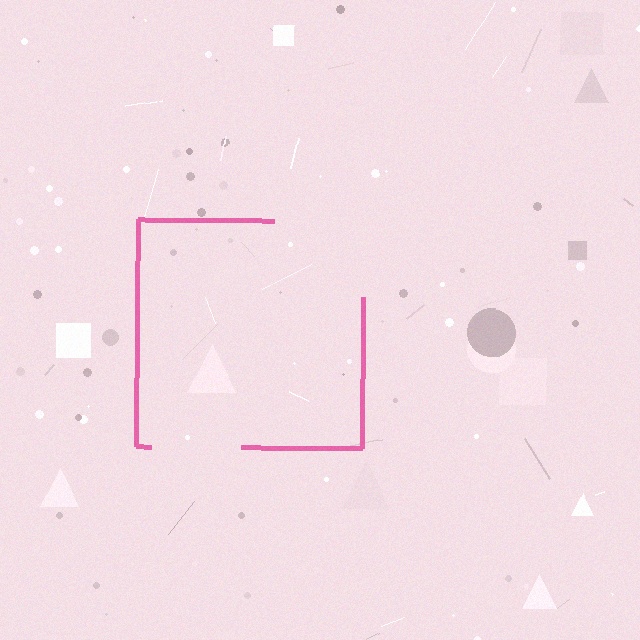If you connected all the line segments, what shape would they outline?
They would outline a square.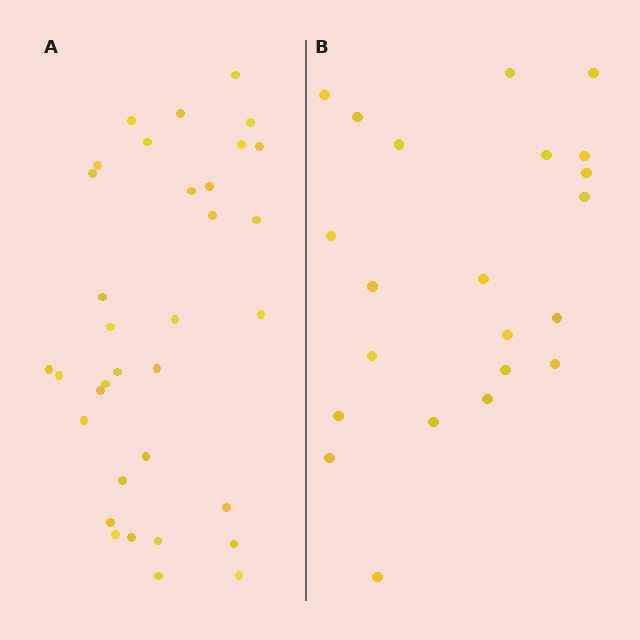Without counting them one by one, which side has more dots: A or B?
Region A (the left region) has more dots.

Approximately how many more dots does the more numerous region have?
Region A has roughly 12 or so more dots than region B.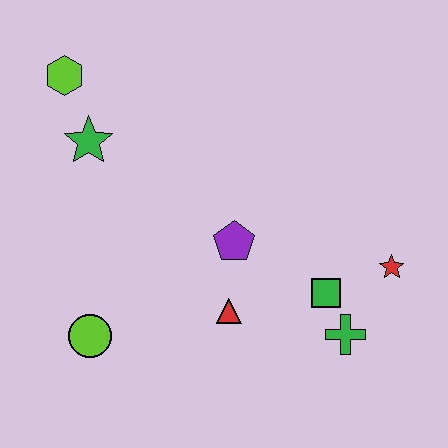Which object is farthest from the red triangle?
The lime hexagon is farthest from the red triangle.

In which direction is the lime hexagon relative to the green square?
The lime hexagon is to the left of the green square.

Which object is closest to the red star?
The green square is closest to the red star.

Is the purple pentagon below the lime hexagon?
Yes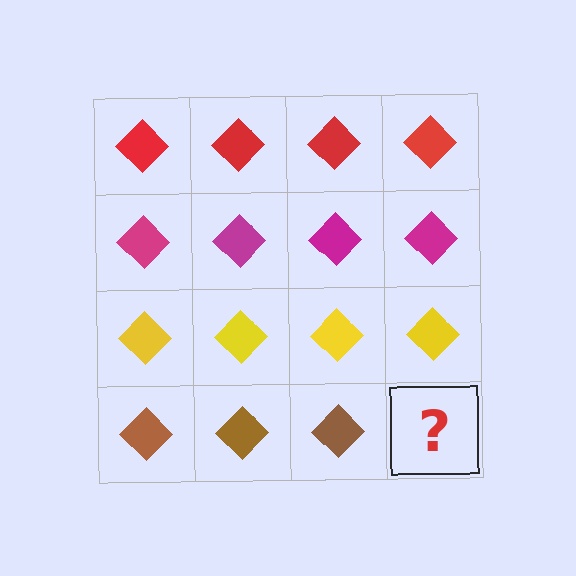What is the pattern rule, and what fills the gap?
The rule is that each row has a consistent color. The gap should be filled with a brown diamond.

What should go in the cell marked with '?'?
The missing cell should contain a brown diamond.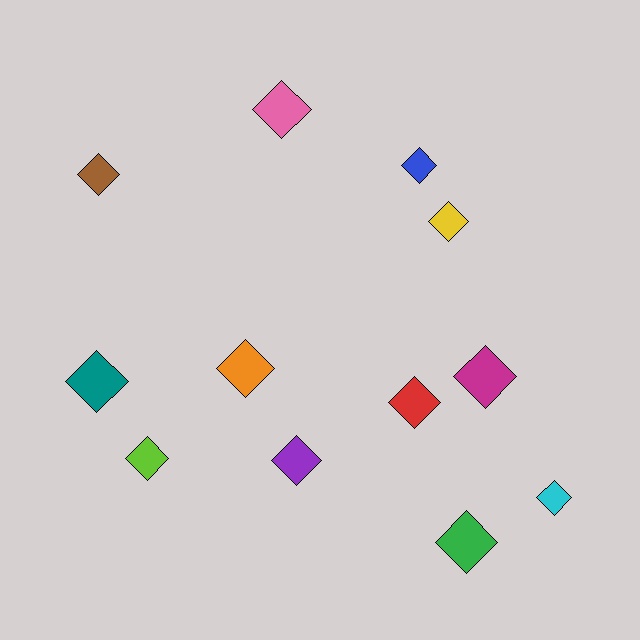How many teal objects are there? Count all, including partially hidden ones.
There is 1 teal object.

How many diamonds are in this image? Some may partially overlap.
There are 12 diamonds.